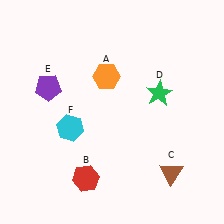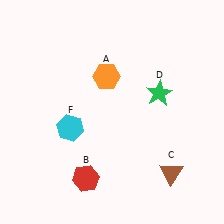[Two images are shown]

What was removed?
The purple pentagon (E) was removed in Image 2.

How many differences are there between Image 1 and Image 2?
There is 1 difference between the two images.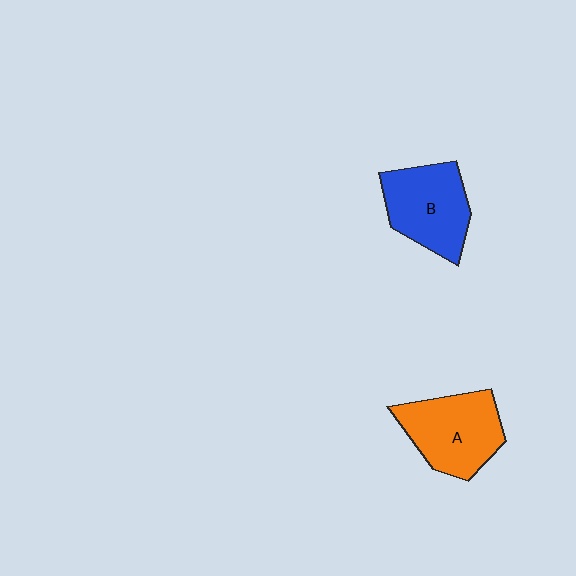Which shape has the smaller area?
Shape B (blue).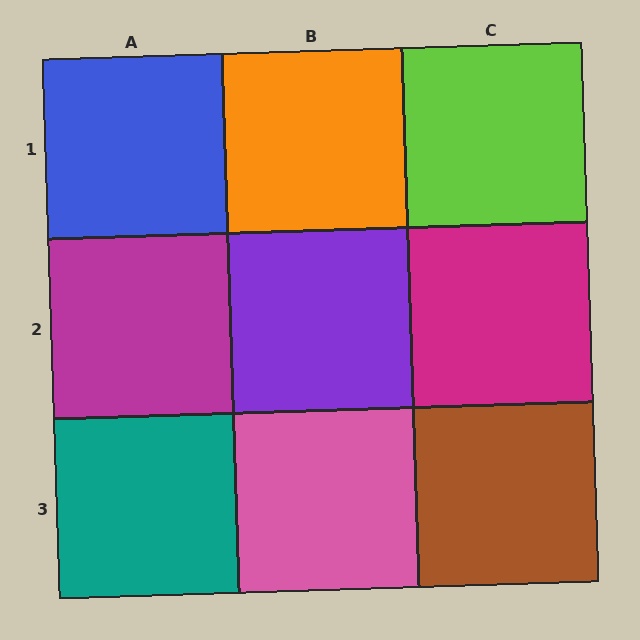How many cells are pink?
1 cell is pink.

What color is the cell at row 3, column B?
Pink.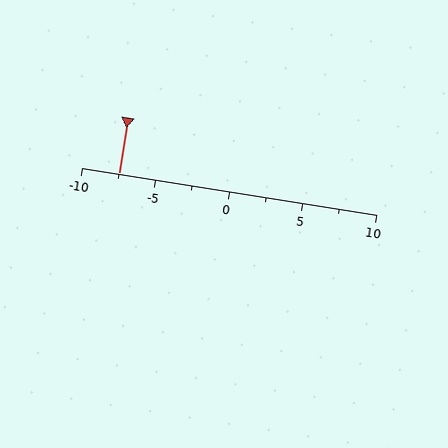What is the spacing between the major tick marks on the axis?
The major ticks are spaced 5 apart.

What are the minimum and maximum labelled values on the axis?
The axis runs from -10 to 10.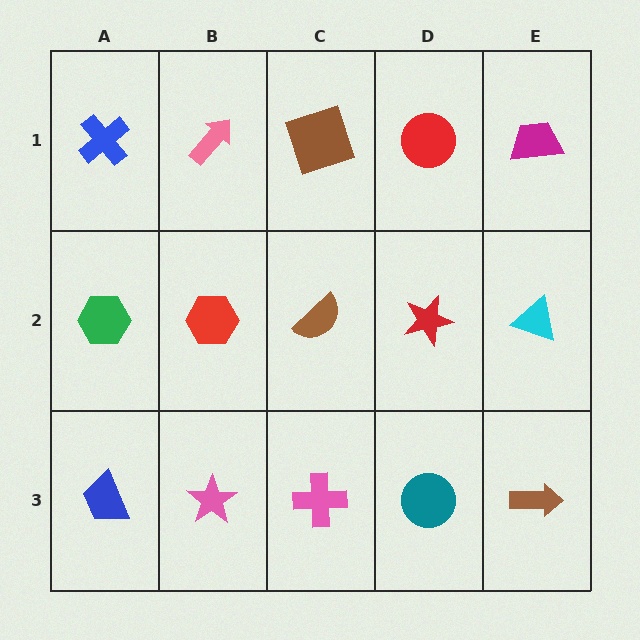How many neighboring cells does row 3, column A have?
2.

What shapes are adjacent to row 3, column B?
A red hexagon (row 2, column B), a blue trapezoid (row 3, column A), a pink cross (row 3, column C).